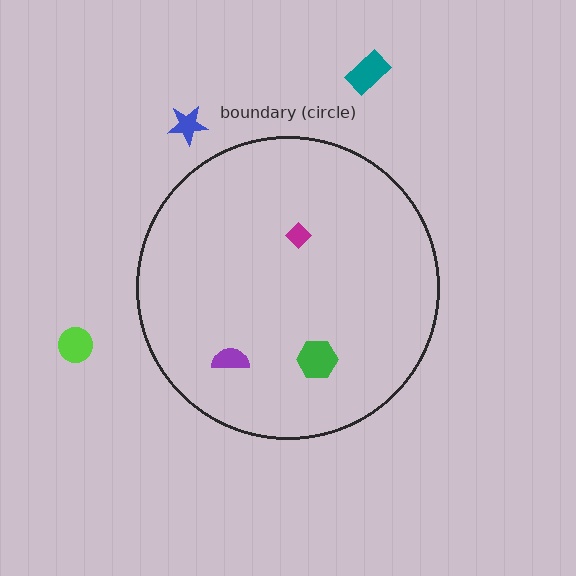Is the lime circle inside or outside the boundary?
Outside.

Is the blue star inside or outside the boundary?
Outside.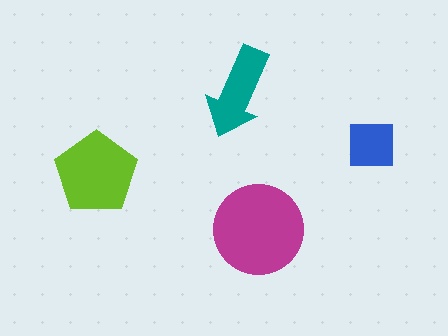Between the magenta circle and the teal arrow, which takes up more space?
The magenta circle.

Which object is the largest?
The magenta circle.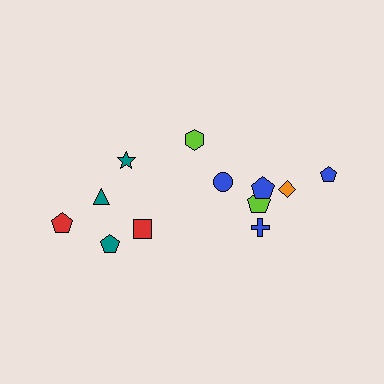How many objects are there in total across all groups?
There are 12 objects.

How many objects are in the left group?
There are 5 objects.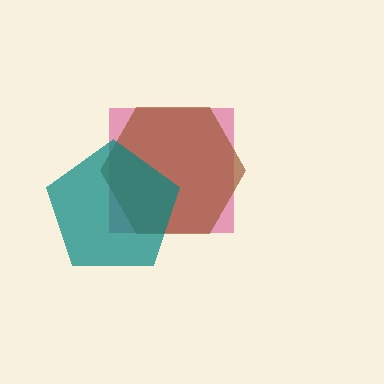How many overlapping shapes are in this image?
There are 3 overlapping shapes in the image.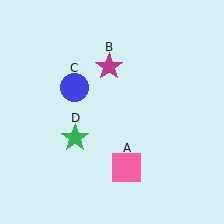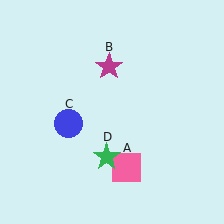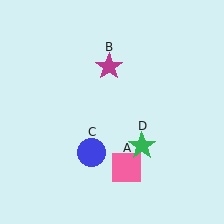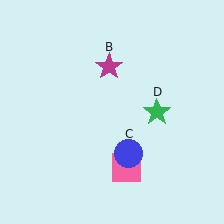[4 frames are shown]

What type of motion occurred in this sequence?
The blue circle (object C), green star (object D) rotated counterclockwise around the center of the scene.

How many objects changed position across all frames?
2 objects changed position: blue circle (object C), green star (object D).